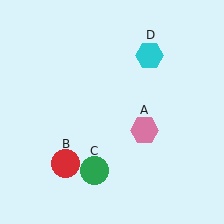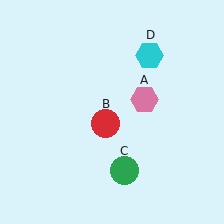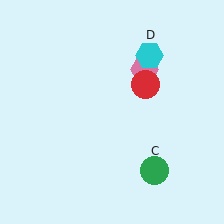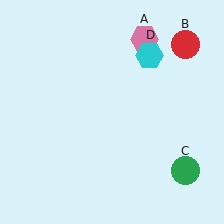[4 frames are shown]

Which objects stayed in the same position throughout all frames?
Cyan hexagon (object D) remained stationary.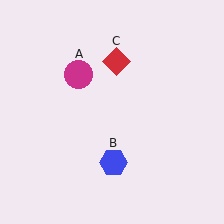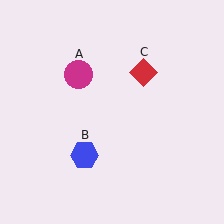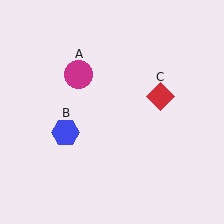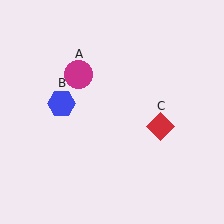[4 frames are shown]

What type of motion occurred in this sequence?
The blue hexagon (object B), red diamond (object C) rotated clockwise around the center of the scene.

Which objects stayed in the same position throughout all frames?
Magenta circle (object A) remained stationary.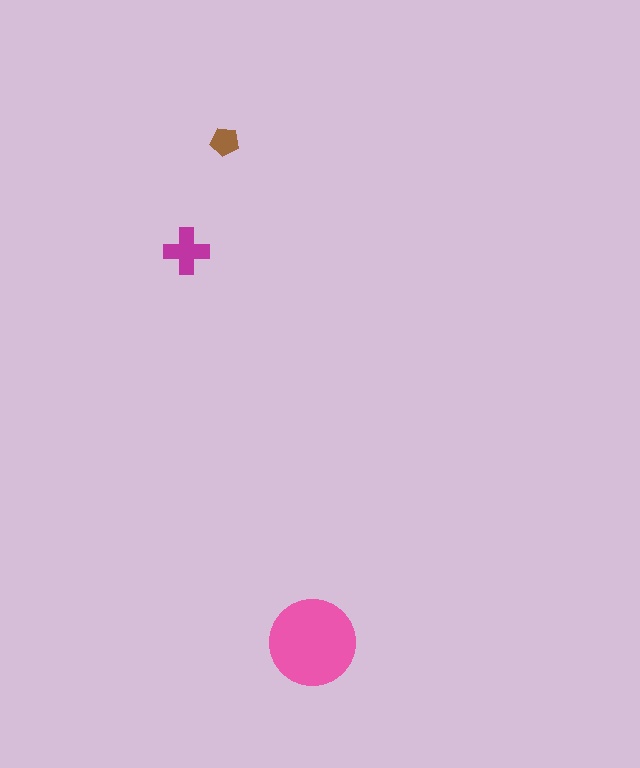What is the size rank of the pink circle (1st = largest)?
1st.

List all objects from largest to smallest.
The pink circle, the magenta cross, the brown pentagon.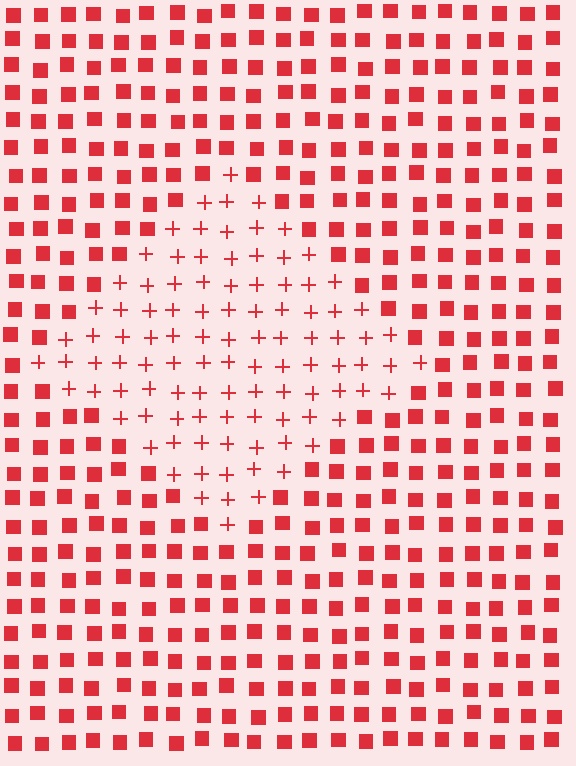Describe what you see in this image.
The image is filled with small red elements arranged in a uniform grid. A diamond-shaped region contains plus signs, while the surrounding area contains squares. The boundary is defined purely by the change in element shape.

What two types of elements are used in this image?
The image uses plus signs inside the diamond region and squares outside it.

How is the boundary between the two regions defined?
The boundary is defined by a change in element shape: plus signs inside vs. squares outside. All elements share the same color and spacing.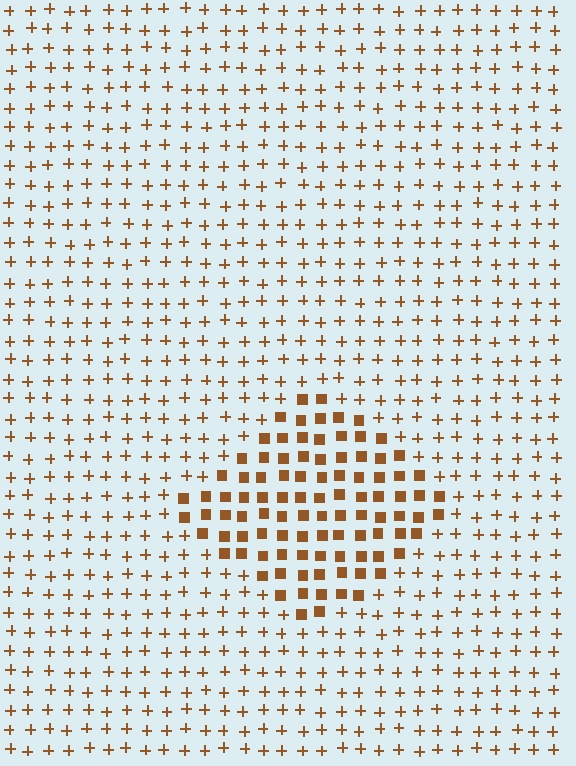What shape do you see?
I see a diamond.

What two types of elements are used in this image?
The image uses squares inside the diamond region and plus signs outside it.